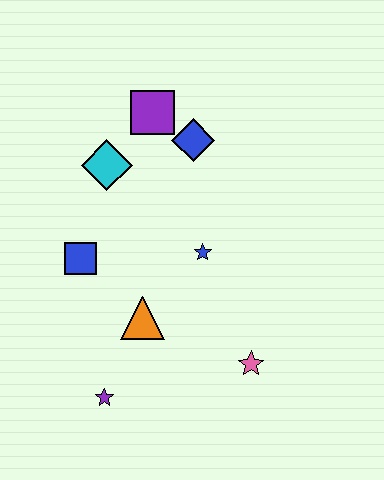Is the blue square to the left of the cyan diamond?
Yes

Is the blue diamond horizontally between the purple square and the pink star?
Yes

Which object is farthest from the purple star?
The purple square is farthest from the purple star.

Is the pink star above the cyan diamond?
No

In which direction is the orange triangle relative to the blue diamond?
The orange triangle is below the blue diamond.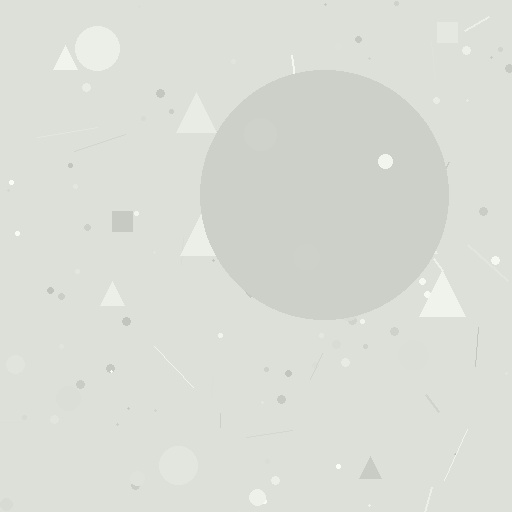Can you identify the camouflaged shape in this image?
The camouflaged shape is a circle.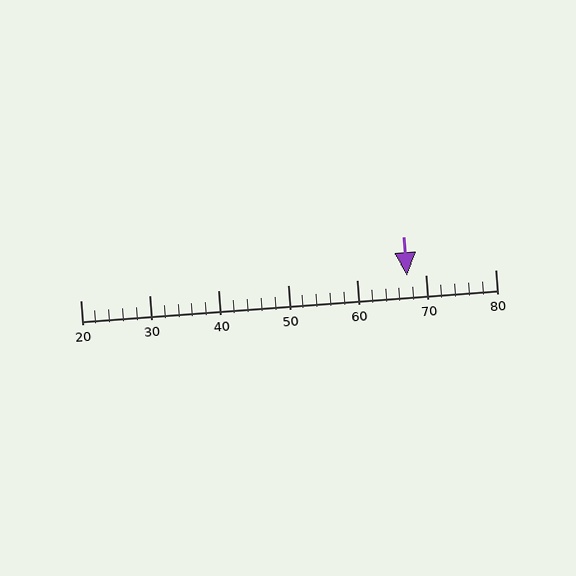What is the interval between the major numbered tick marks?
The major tick marks are spaced 10 units apart.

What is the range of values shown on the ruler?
The ruler shows values from 20 to 80.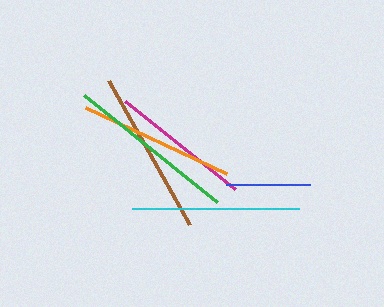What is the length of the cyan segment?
The cyan segment is approximately 166 pixels long.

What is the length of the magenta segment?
The magenta segment is approximately 141 pixels long.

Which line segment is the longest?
The green line is the longest at approximately 170 pixels.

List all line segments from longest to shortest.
From longest to shortest: green, cyan, brown, orange, magenta, blue.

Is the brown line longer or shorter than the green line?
The green line is longer than the brown line.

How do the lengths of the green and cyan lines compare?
The green and cyan lines are approximately the same length.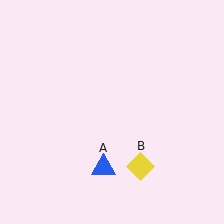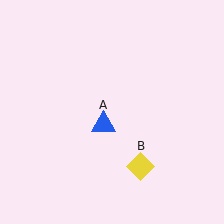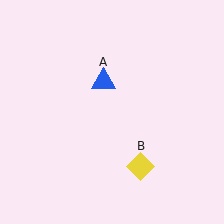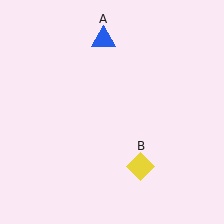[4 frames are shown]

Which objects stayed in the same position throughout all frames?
Yellow diamond (object B) remained stationary.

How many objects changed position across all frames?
1 object changed position: blue triangle (object A).